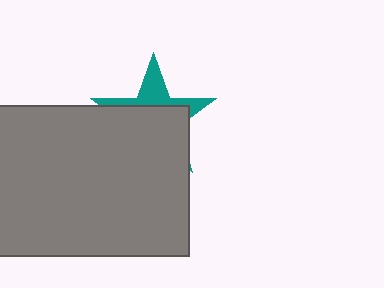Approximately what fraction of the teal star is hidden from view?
Roughly 65% of the teal star is hidden behind the gray rectangle.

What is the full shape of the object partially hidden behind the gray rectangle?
The partially hidden object is a teal star.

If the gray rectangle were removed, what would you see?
You would see the complete teal star.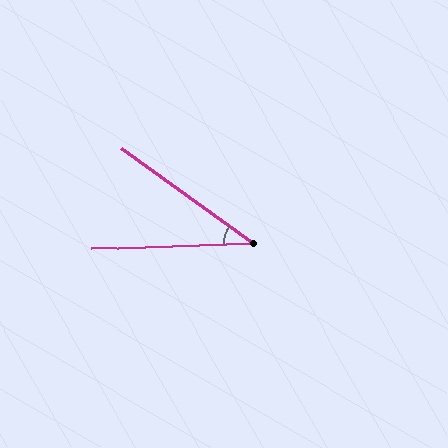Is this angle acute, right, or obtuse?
It is acute.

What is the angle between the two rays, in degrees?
Approximately 38 degrees.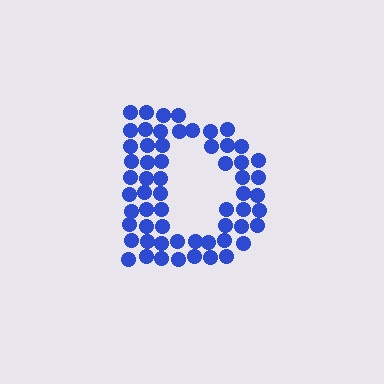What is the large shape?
The large shape is the letter D.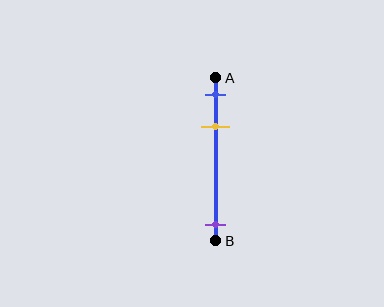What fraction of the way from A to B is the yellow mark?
The yellow mark is approximately 30% (0.3) of the way from A to B.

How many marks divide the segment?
There are 3 marks dividing the segment.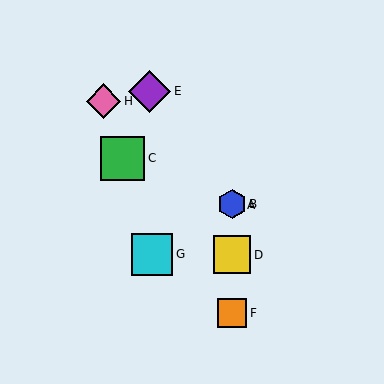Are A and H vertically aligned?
No, A is at x≈232 and H is at x≈103.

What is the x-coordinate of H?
Object H is at x≈103.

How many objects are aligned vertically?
4 objects (A, B, D, F) are aligned vertically.